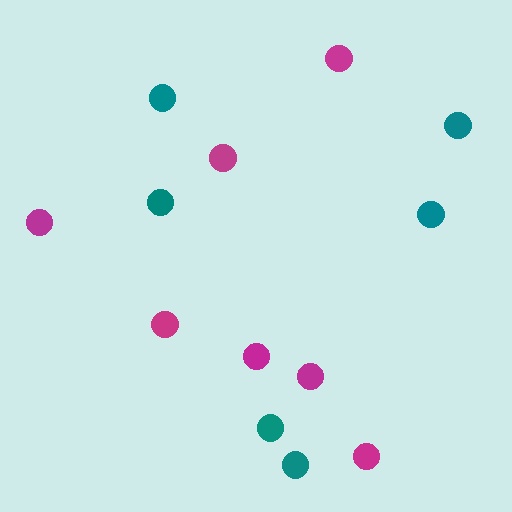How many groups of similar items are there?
There are 2 groups: one group of magenta circles (7) and one group of teal circles (6).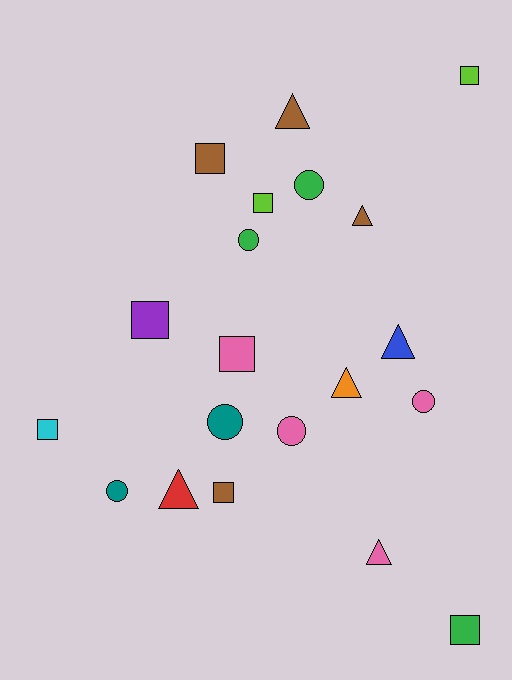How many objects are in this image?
There are 20 objects.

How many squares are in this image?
There are 8 squares.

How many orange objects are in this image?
There is 1 orange object.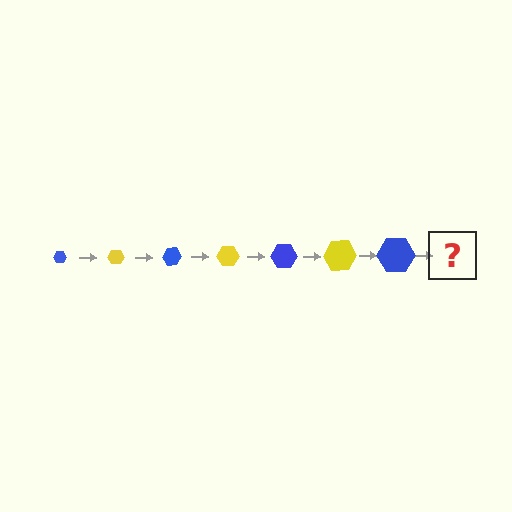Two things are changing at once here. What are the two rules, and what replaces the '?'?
The two rules are that the hexagon grows larger each step and the color cycles through blue and yellow. The '?' should be a yellow hexagon, larger than the previous one.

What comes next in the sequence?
The next element should be a yellow hexagon, larger than the previous one.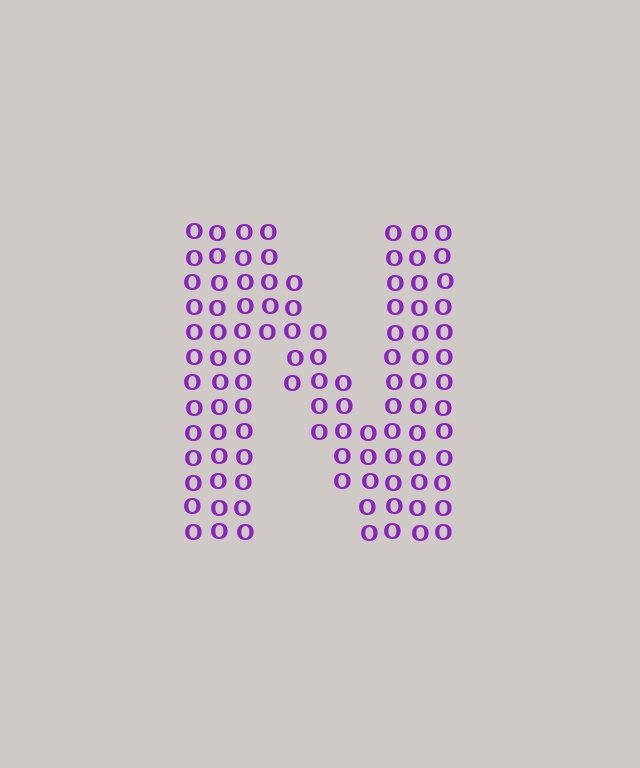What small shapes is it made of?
It is made of small letter O's.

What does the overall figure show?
The overall figure shows the letter N.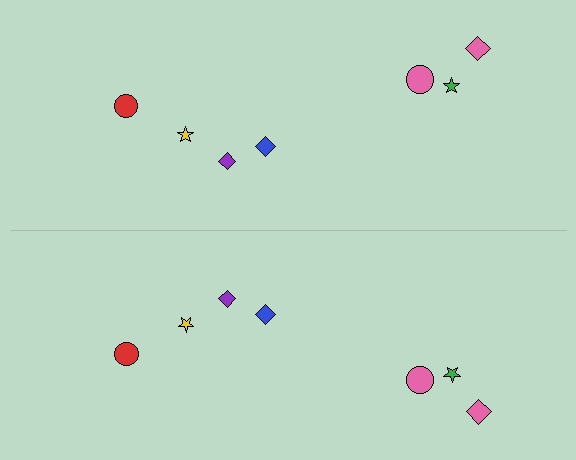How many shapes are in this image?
There are 14 shapes in this image.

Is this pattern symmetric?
Yes, this pattern has bilateral (reflection) symmetry.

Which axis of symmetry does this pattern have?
The pattern has a horizontal axis of symmetry running through the center of the image.